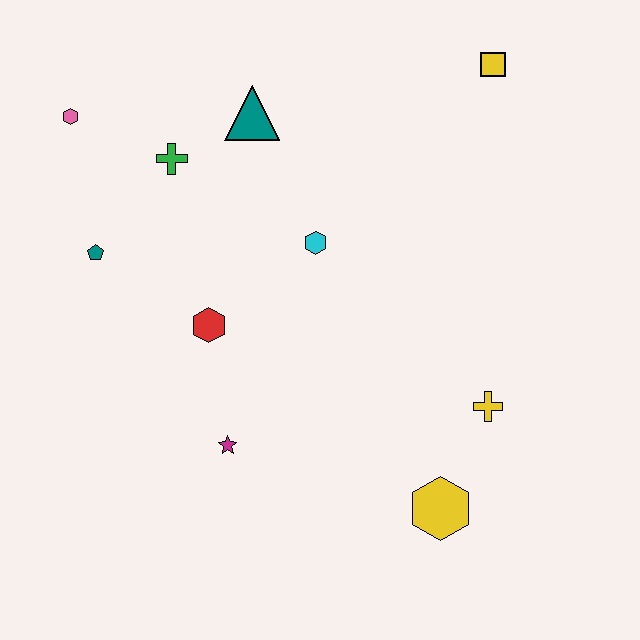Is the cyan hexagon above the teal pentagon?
Yes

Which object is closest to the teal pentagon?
The green cross is closest to the teal pentagon.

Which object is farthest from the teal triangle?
The yellow hexagon is farthest from the teal triangle.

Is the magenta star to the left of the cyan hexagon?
Yes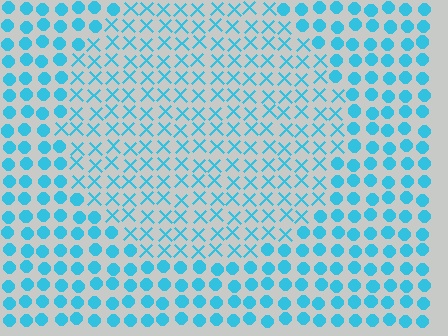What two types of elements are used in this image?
The image uses X marks inside the circle region and circles outside it.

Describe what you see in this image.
The image is filled with small cyan elements arranged in a uniform grid. A circle-shaped region contains X marks, while the surrounding area contains circles. The boundary is defined purely by the change in element shape.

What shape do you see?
I see a circle.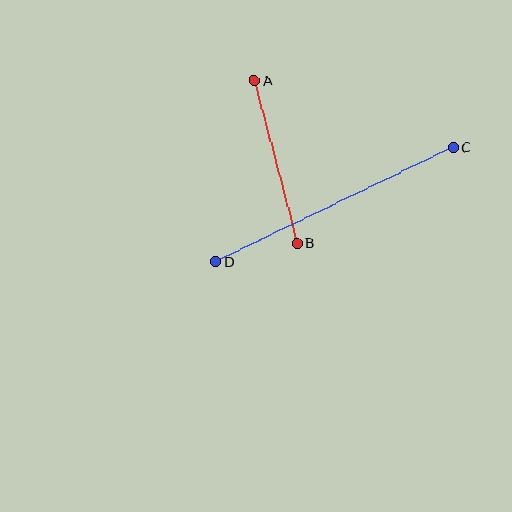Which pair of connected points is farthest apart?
Points C and D are farthest apart.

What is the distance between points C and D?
The distance is approximately 263 pixels.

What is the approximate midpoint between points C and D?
The midpoint is at approximately (335, 205) pixels.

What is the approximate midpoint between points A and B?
The midpoint is at approximately (276, 162) pixels.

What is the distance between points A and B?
The distance is approximately 168 pixels.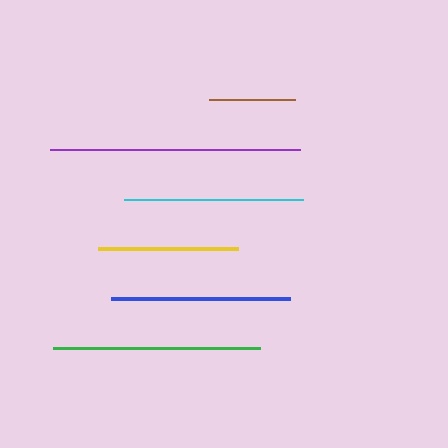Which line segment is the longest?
The purple line is the longest at approximately 250 pixels.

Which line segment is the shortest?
The brown line is the shortest at approximately 86 pixels.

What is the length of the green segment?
The green segment is approximately 207 pixels long.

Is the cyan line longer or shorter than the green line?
The green line is longer than the cyan line.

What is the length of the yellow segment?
The yellow segment is approximately 140 pixels long.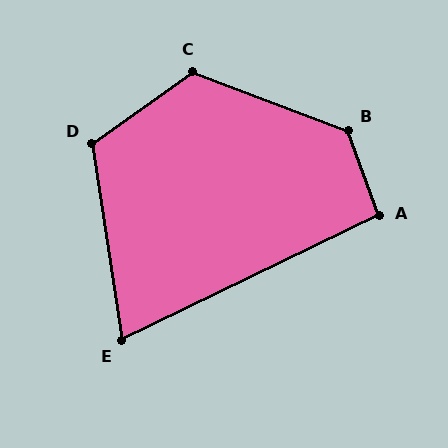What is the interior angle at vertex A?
Approximately 96 degrees (obtuse).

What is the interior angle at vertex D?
Approximately 117 degrees (obtuse).